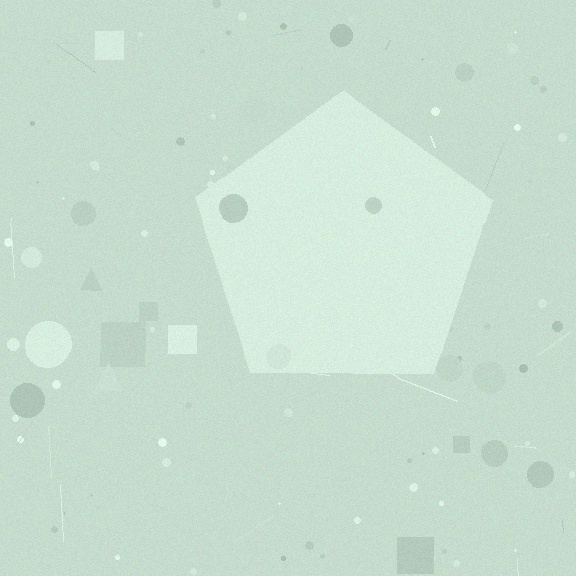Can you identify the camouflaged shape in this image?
The camouflaged shape is a pentagon.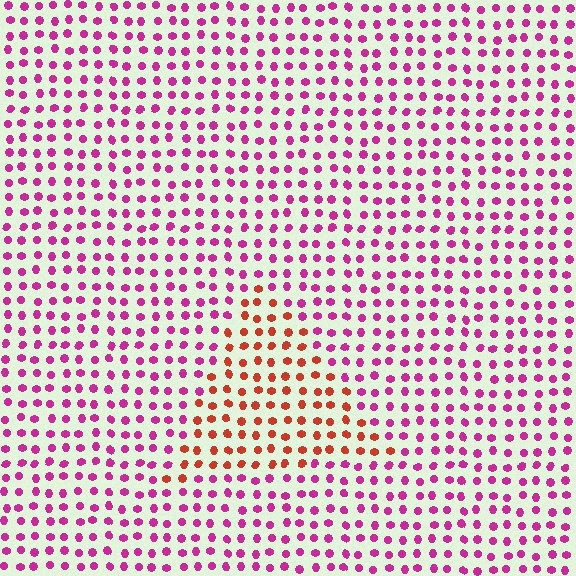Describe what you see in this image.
The image is filled with small magenta elements in a uniform arrangement. A triangle-shaped region is visible where the elements are tinted to a slightly different hue, forming a subtle color boundary.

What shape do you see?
I see a triangle.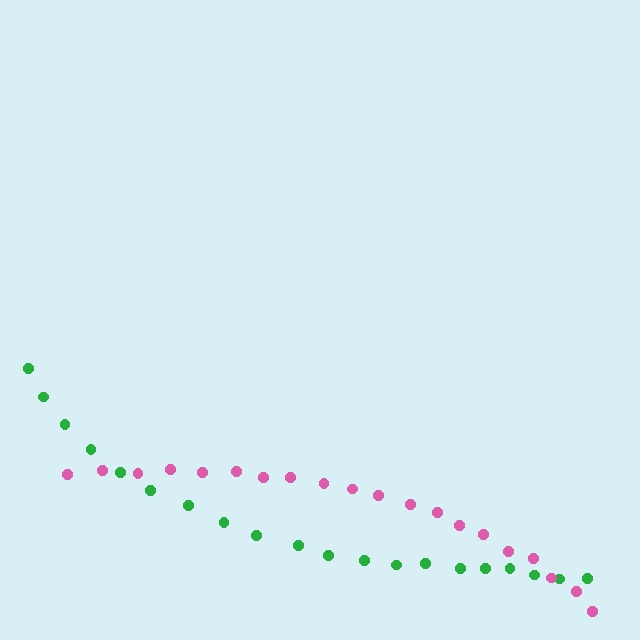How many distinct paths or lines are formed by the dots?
There are 2 distinct paths.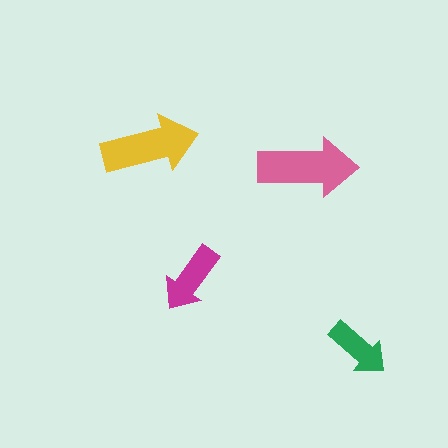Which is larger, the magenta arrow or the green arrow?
The magenta one.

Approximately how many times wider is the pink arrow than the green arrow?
About 1.5 times wider.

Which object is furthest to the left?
The yellow arrow is leftmost.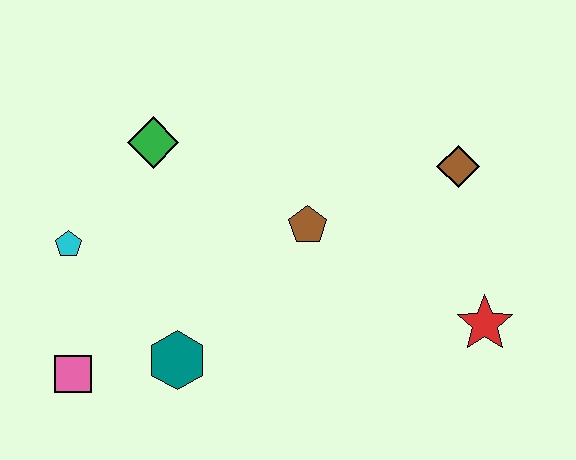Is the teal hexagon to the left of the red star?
Yes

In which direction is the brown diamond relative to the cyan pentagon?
The brown diamond is to the right of the cyan pentagon.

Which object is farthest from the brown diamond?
The pink square is farthest from the brown diamond.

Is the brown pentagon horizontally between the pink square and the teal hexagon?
No